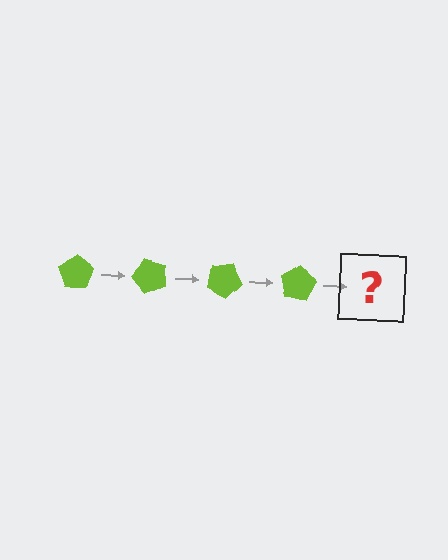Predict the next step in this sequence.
The next step is a lime pentagon rotated 200 degrees.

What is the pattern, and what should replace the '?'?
The pattern is that the pentagon rotates 50 degrees each step. The '?' should be a lime pentagon rotated 200 degrees.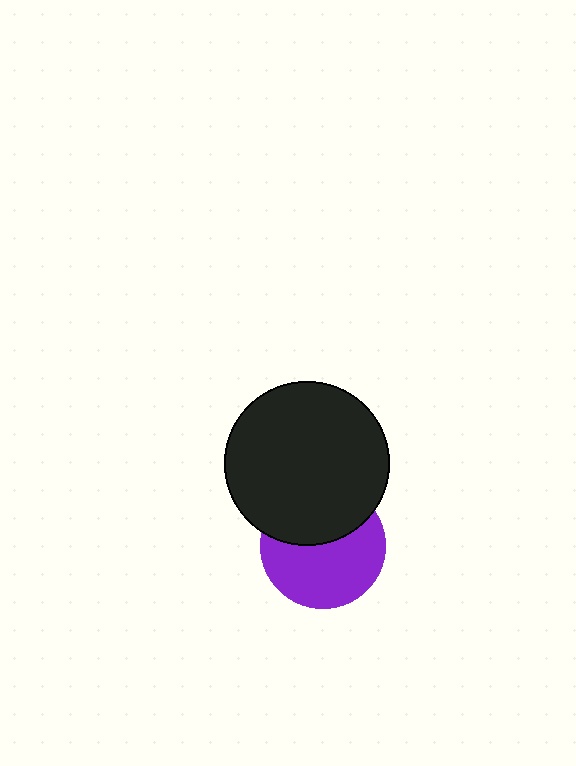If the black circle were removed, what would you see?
You would see the complete purple circle.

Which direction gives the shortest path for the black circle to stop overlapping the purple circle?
Moving up gives the shortest separation.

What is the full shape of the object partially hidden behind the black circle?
The partially hidden object is a purple circle.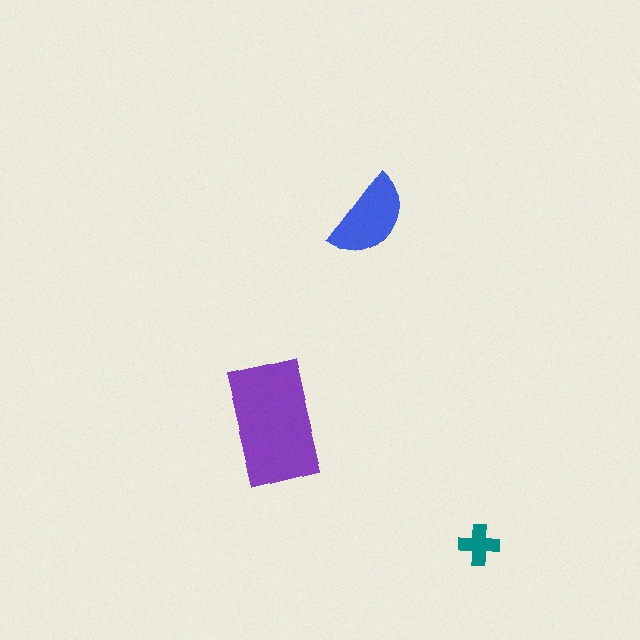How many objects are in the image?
There are 3 objects in the image.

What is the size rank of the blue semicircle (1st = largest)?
2nd.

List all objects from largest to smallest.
The purple rectangle, the blue semicircle, the teal cross.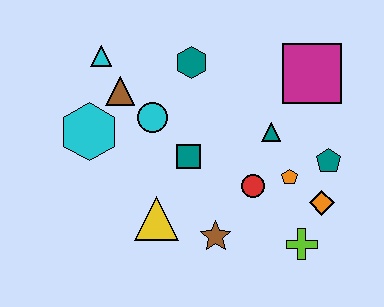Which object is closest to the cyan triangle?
The brown triangle is closest to the cyan triangle.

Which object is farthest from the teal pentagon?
The cyan triangle is farthest from the teal pentagon.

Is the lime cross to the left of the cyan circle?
No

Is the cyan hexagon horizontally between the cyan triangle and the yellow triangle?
No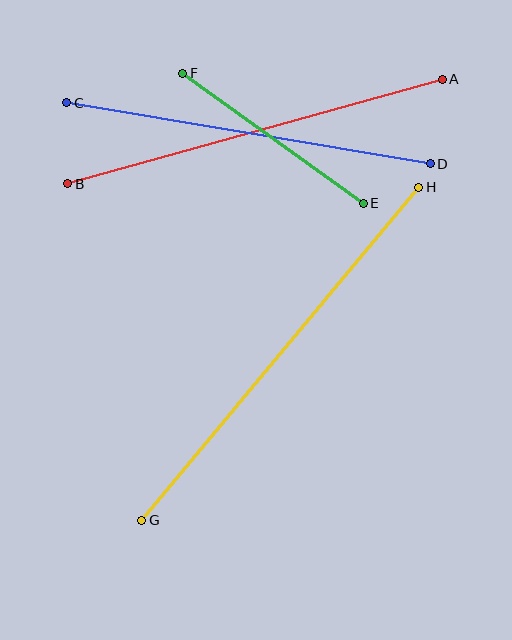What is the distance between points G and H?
The distance is approximately 433 pixels.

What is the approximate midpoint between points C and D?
The midpoint is at approximately (249, 133) pixels.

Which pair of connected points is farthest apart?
Points G and H are farthest apart.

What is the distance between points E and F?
The distance is approximately 222 pixels.